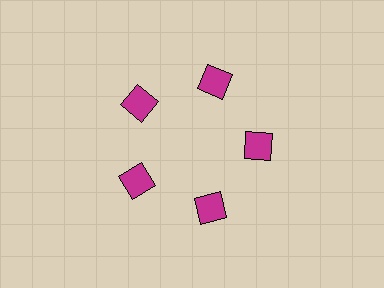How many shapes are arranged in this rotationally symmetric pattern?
There are 5 shapes, arranged in 5 groups of 1.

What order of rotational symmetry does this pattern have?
This pattern has 5-fold rotational symmetry.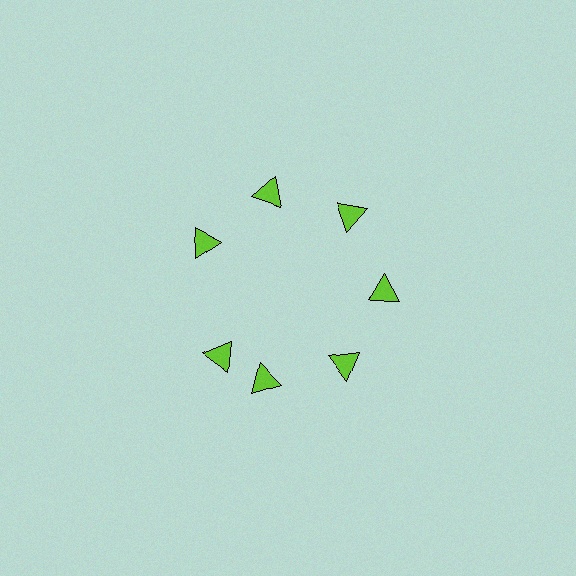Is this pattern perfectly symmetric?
No. The 7 lime triangles are arranged in a ring, but one element near the 8 o'clock position is rotated out of alignment along the ring, breaking the 7-fold rotational symmetry.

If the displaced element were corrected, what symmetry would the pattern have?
It would have 7-fold rotational symmetry — the pattern would map onto itself every 51 degrees.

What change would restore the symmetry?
The symmetry would be restored by rotating it back into even spacing with its neighbors so that all 7 triangles sit at equal angles and equal distance from the center.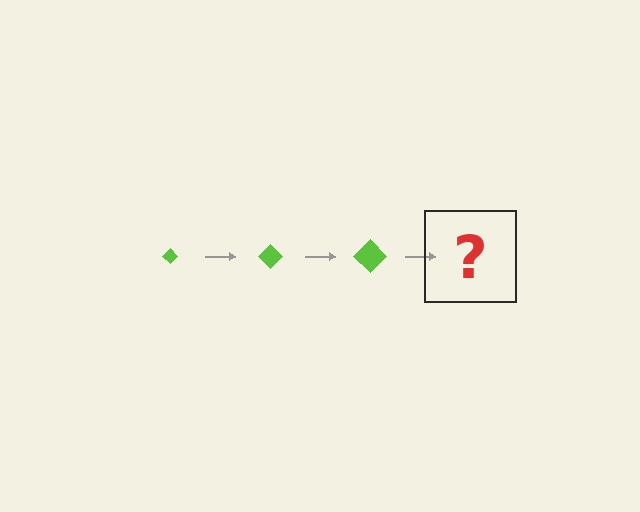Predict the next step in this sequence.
The next step is a lime diamond, larger than the previous one.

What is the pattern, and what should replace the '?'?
The pattern is that the diamond gets progressively larger each step. The '?' should be a lime diamond, larger than the previous one.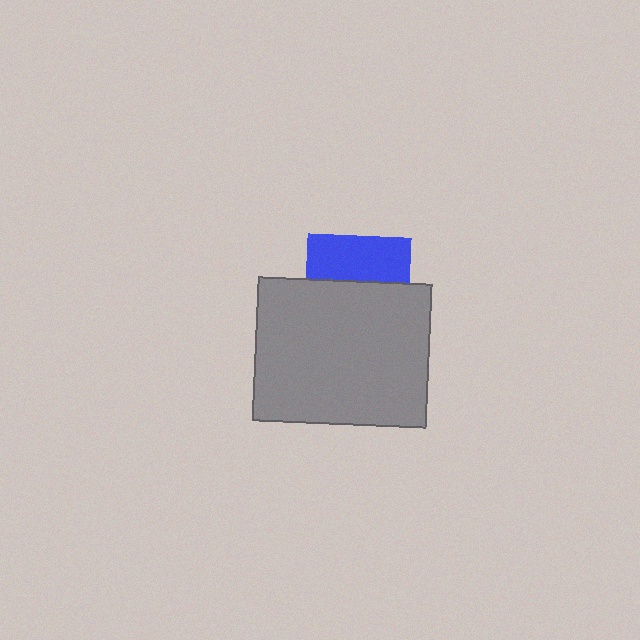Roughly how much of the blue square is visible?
A small part of it is visible (roughly 44%).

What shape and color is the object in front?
The object in front is a gray rectangle.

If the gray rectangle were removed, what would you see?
You would see the complete blue square.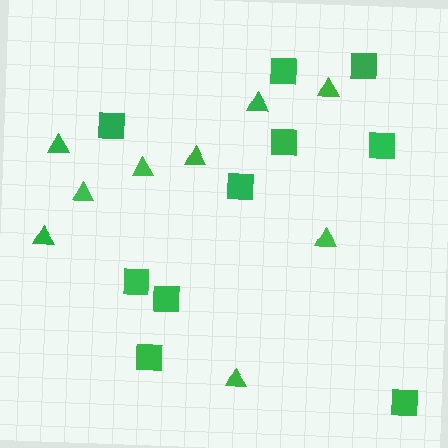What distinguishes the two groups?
There are 2 groups: one group of squares (10) and one group of triangles (9).